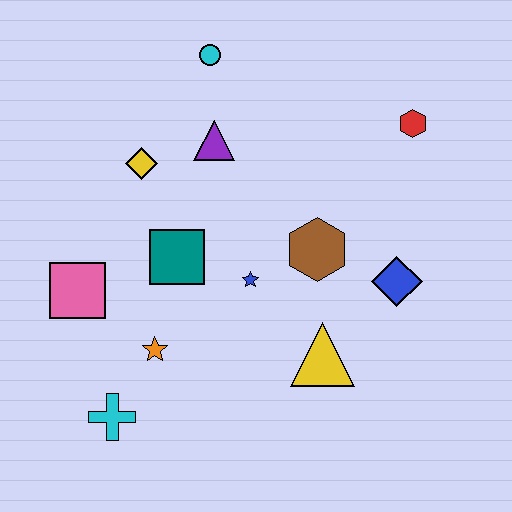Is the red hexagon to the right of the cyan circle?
Yes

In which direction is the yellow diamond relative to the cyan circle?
The yellow diamond is below the cyan circle.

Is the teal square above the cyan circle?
No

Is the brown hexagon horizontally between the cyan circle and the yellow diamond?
No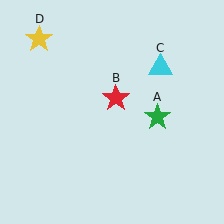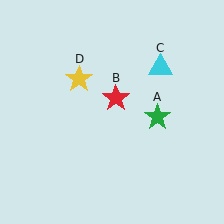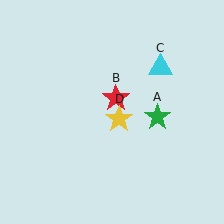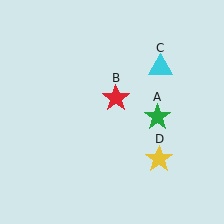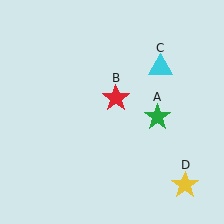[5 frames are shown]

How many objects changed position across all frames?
1 object changed position: yellow star (object D).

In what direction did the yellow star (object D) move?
The yellow star (object D) moved down and to the right.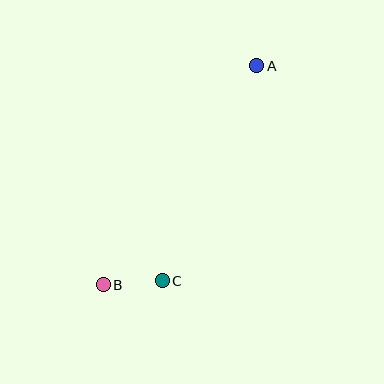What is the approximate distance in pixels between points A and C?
The distance between A and C is approximately 235 pixels.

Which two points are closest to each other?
Points B and C are closest to each other.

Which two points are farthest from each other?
Points A and B are farthest from each other.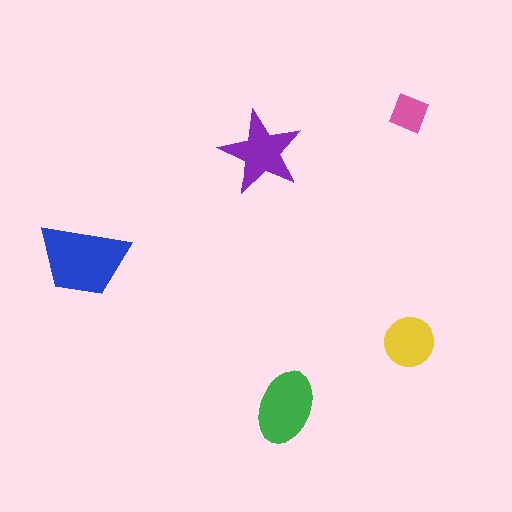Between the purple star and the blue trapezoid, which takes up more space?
The blue trapezoid.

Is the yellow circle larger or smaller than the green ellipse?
Smaller.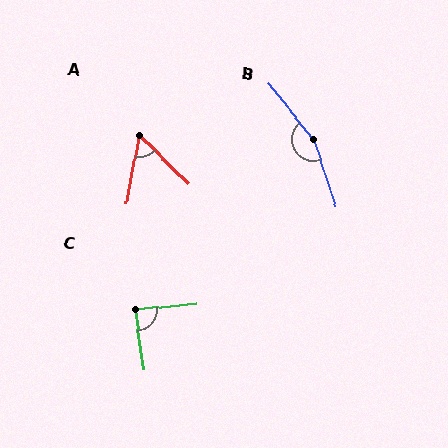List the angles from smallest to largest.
A (57°), C (87°), B (159°).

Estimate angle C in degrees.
Approximately 87 degrees.